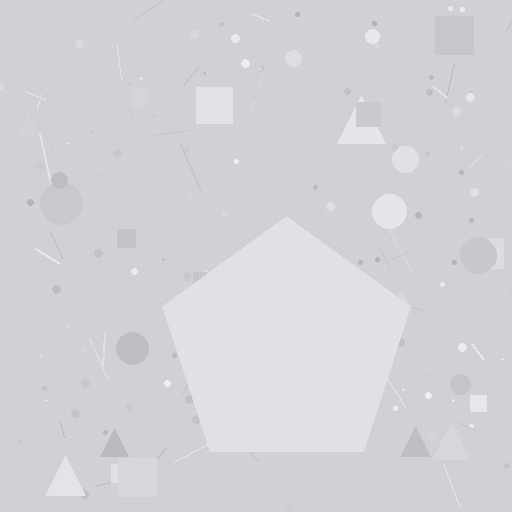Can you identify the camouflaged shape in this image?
The camouflaged shape is a pentagon.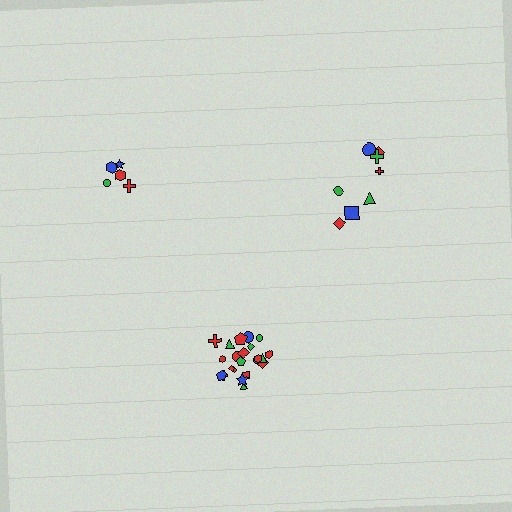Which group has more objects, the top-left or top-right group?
The top-right group.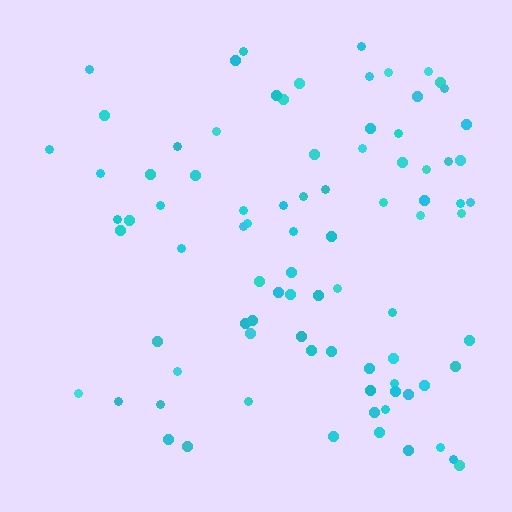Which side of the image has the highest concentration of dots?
The right.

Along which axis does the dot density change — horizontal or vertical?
Horizontal.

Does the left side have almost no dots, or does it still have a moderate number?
Still a moderate number, just noticeably fewer than the right.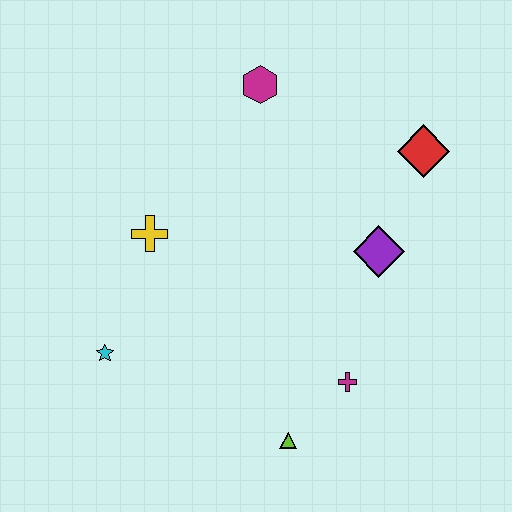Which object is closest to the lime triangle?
The magenta cross is closest to the lime triangle.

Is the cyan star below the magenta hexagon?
Yes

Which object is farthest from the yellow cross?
The red diamond is farthest from the yellow cross.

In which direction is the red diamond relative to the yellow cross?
The red diamond is to the right of the yellow cross.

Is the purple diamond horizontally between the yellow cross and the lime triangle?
No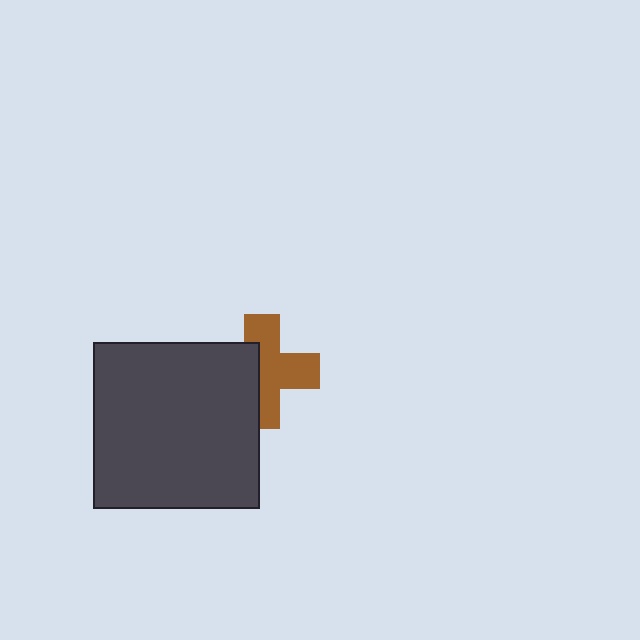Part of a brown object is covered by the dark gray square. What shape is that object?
It is a cross.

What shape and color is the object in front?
The object in front is a dark gray square.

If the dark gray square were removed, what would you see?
You would see the complete brown cross.